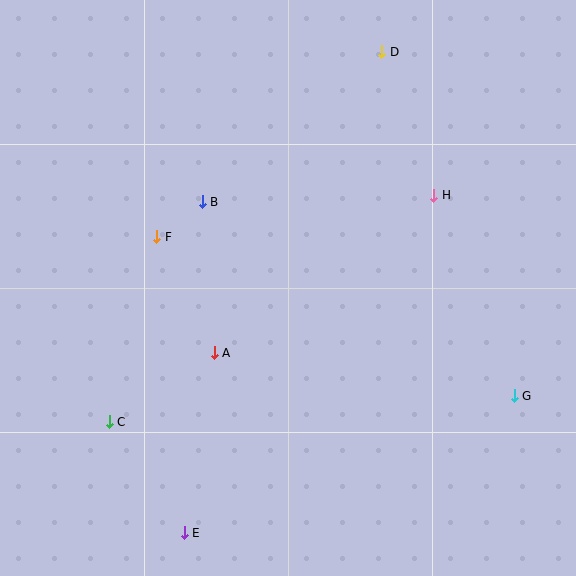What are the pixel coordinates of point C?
Point C is at (109, 422).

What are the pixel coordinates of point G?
Point G is at (514, 396).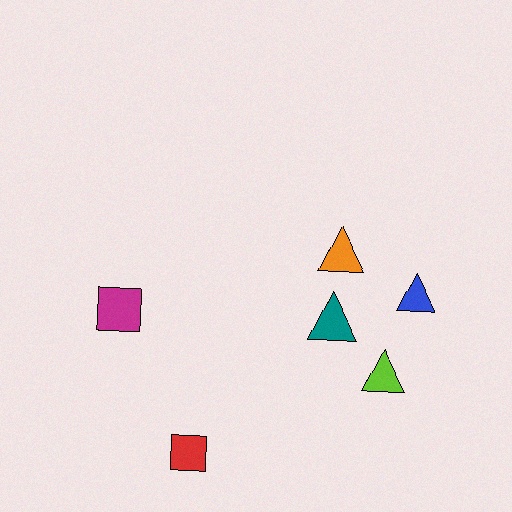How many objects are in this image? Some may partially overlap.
There are 6 objects.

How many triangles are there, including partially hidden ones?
There are 4 triangles.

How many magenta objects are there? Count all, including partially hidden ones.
There is 1 magenta object.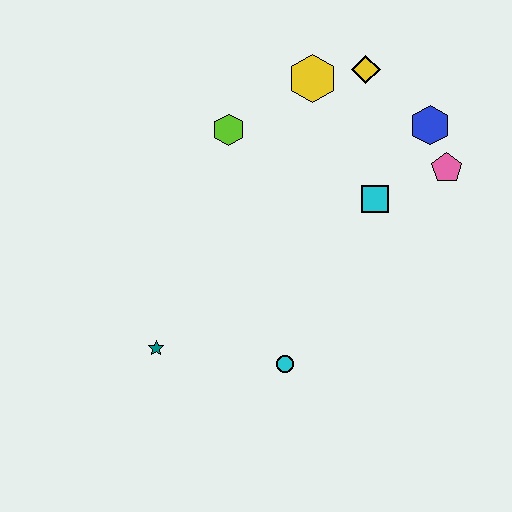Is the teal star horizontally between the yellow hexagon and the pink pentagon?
No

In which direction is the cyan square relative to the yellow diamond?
The cyan square is below the yellow diamond.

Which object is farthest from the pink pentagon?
The teal star is farthest from the pink pentagon.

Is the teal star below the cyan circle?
No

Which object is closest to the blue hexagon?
The pink pentagon is closest to the blue hexagon.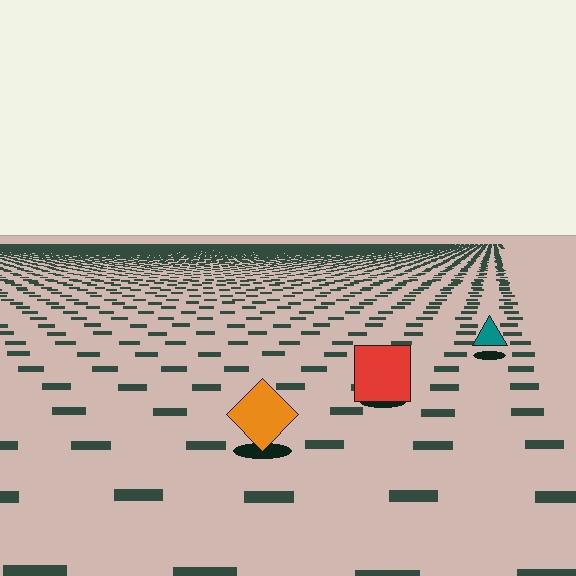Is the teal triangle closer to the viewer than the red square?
No. The red square is closer — you can tell from the texture gradient: the ground texture is coarser near it.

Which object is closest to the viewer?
The orange diamond is closest. The texture marks near it are larger and more spread out.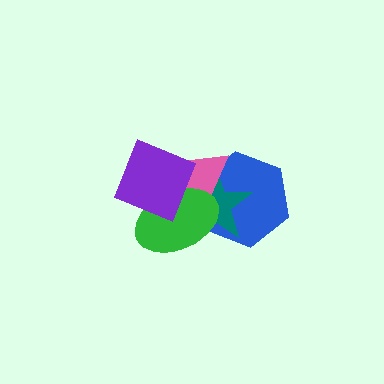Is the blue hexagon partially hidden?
Yes, it is partially covered by another shape.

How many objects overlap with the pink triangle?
4 objects overlap with the pink triangle.